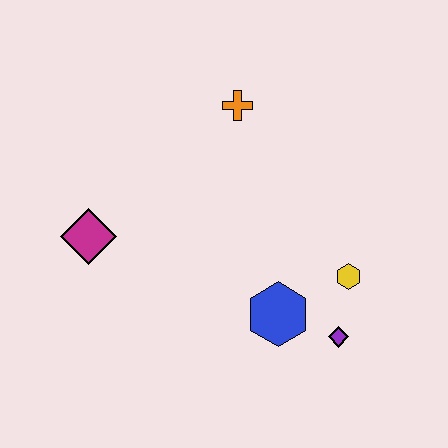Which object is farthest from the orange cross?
The purple diamond is farthest from the orange cross.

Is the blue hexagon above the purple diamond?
Yes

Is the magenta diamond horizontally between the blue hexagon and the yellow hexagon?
No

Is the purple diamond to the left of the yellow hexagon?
Yes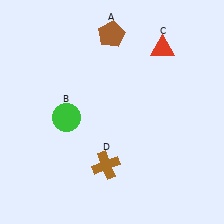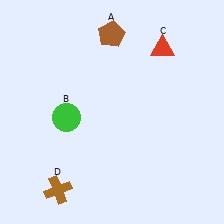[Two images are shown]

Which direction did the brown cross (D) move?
The brown cross (D) moved left.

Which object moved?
The brown cross (D) moved left.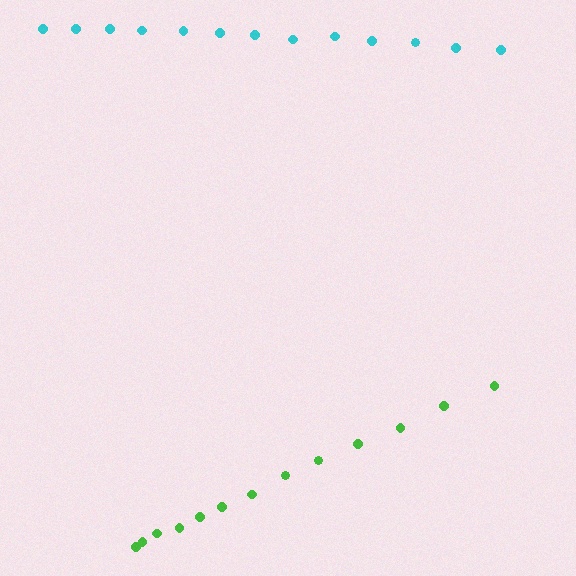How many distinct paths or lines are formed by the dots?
There are 2 distinct paths.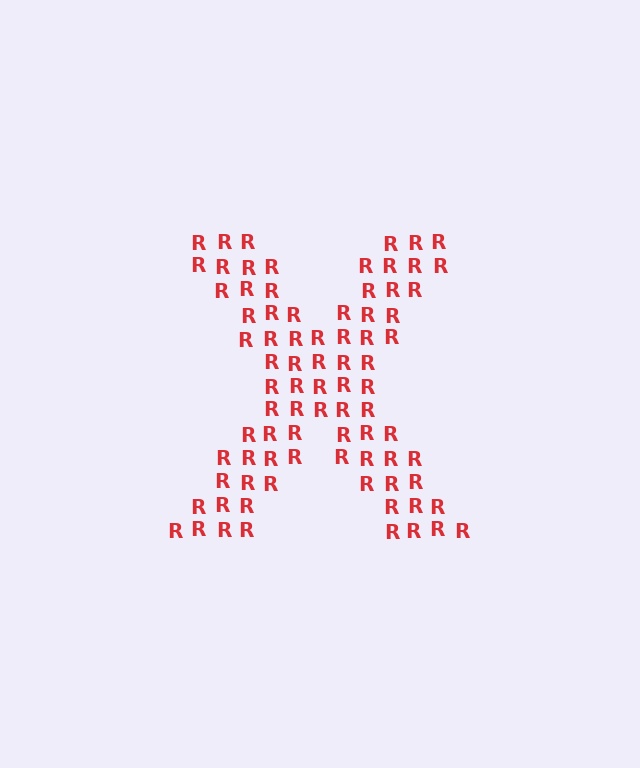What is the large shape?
The large shape is the letter X.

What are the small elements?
The small elements are letter R's.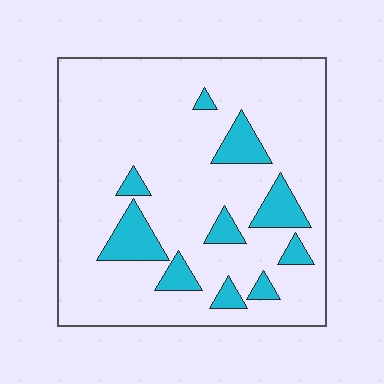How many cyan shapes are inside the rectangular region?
10.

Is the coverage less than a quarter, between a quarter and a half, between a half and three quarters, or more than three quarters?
Less than a quarter.